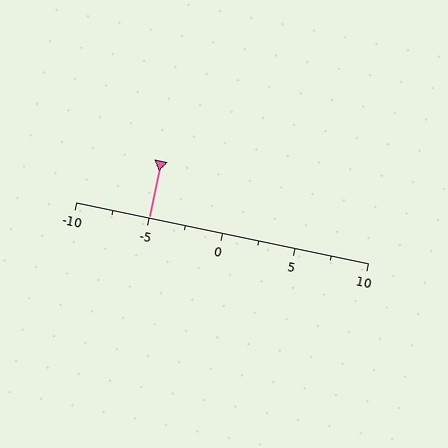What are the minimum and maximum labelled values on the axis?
The axis runs from -10 to 10.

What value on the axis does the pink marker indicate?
The marker indicates approximately -5.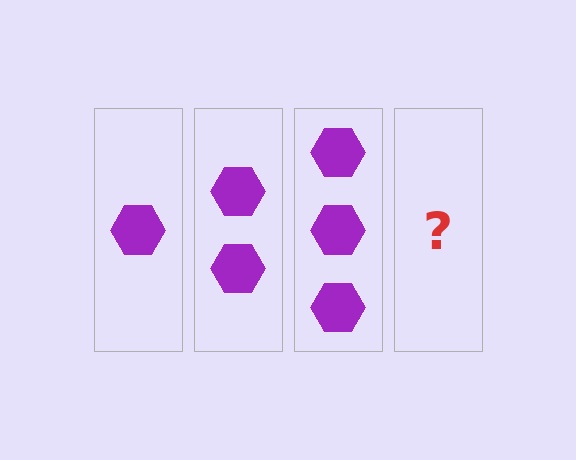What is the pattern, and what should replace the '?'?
The pattern is that each step adds one more hexagon. The '?' should be 4 hexagons.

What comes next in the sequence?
The next element should be 4 hexagons.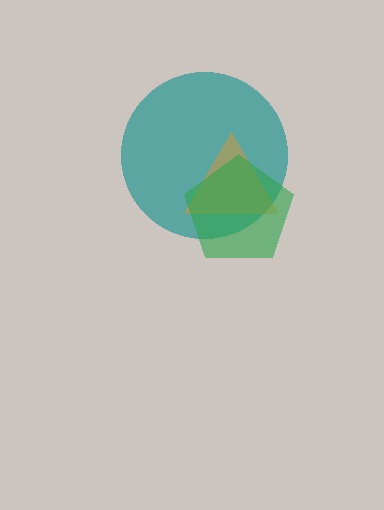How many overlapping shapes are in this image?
There are 3 overlapping shapes in the image.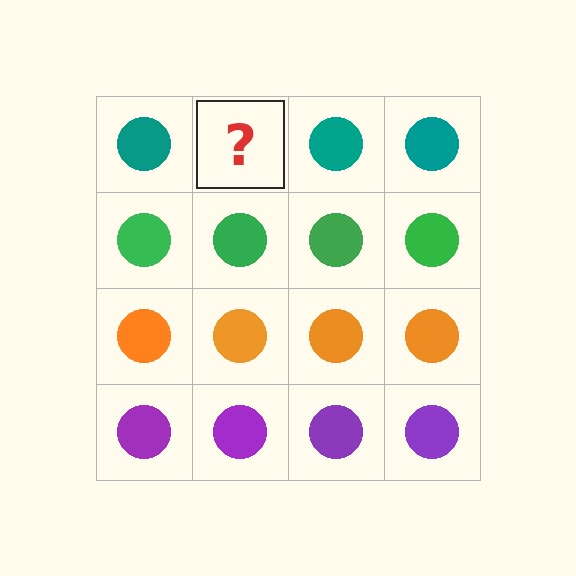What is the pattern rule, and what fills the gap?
The rule is that each row has a consistent color. The gap should be filled with a teal circle.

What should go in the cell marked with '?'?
The missing cell should contain a teal circle.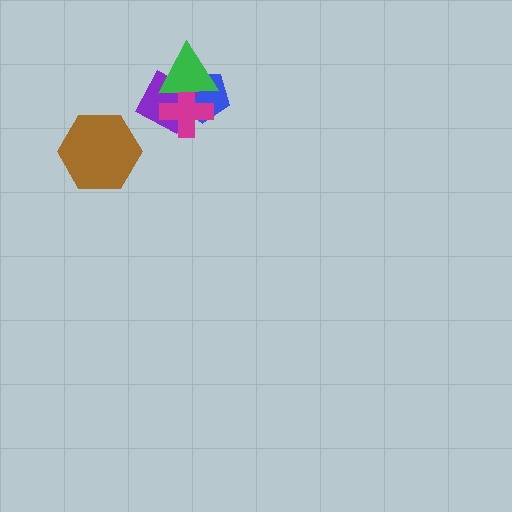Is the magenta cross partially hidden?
Yes, it is partially covered by another shape.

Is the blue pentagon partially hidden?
Yes, it is partially covered by another shape.